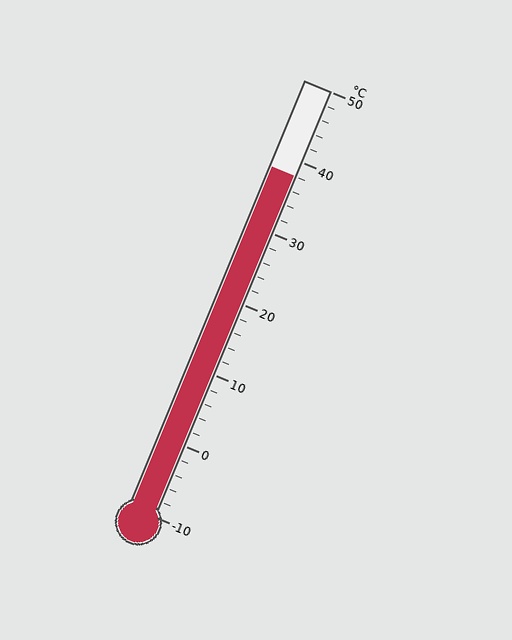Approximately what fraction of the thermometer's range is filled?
The thermometer is filled to approximately 80% of its range.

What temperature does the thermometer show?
The thermometer shows approximately 38°C.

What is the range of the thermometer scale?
The thermometer scale ranges from -10°C to 50°C.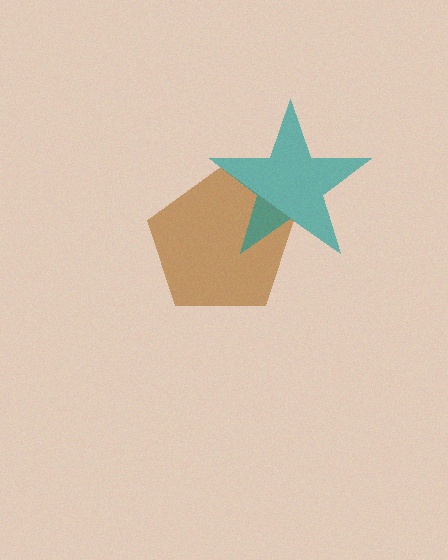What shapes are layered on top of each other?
The layered shapes are: a brown pentagon, a teal star.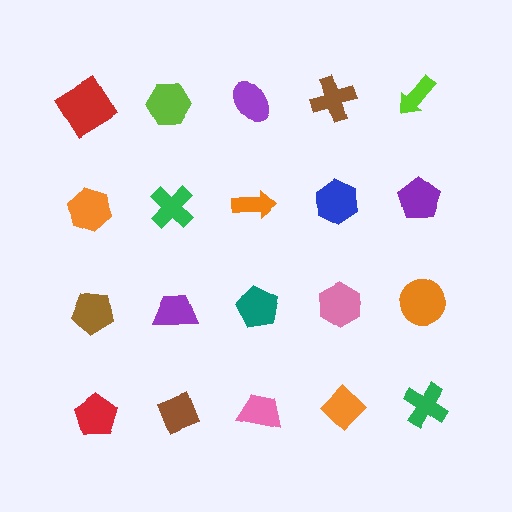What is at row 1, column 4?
A brown cross.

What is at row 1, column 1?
A red diamond.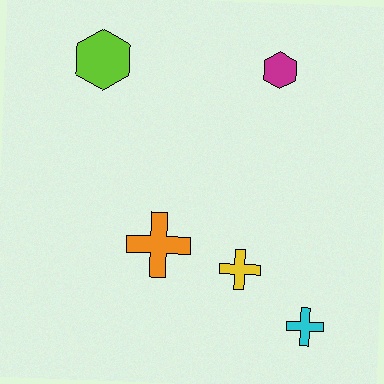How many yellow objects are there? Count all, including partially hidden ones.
There is 1 yellow object.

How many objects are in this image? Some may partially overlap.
There are 5 objects.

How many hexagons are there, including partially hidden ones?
There are 2 hexagons.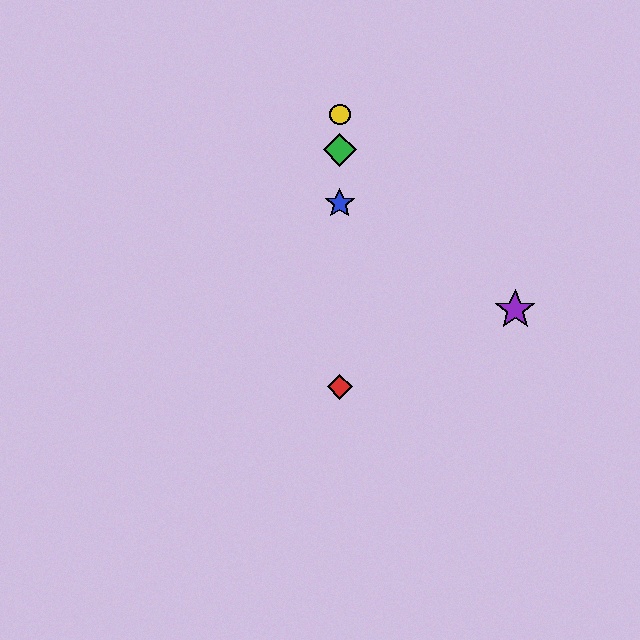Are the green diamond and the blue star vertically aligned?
Yes, both are at x≈340.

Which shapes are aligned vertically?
The red diamond, the blue star, the green diamond, the yellow circle are aligned vertically.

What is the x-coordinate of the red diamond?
The red diamond is at x≈340.